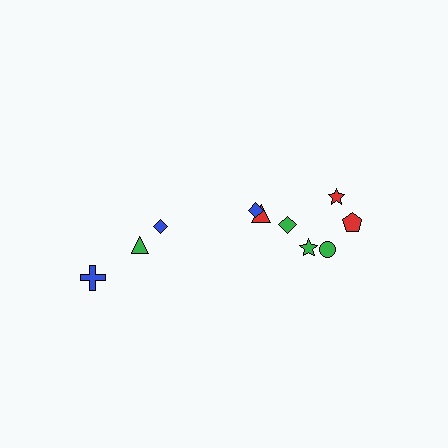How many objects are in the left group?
There are 3 objects.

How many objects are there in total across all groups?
There are 10 objects.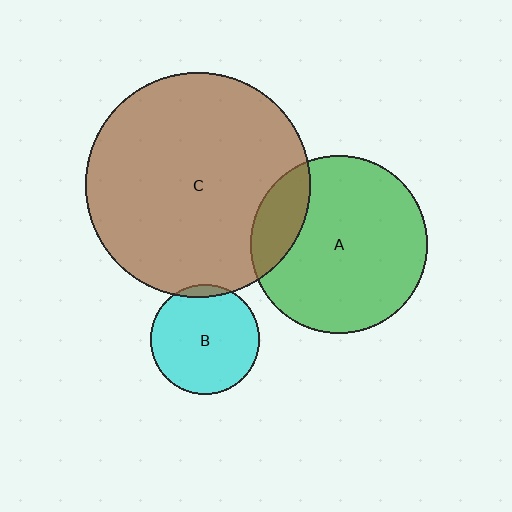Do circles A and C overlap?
Yes.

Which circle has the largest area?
Circle C (brown).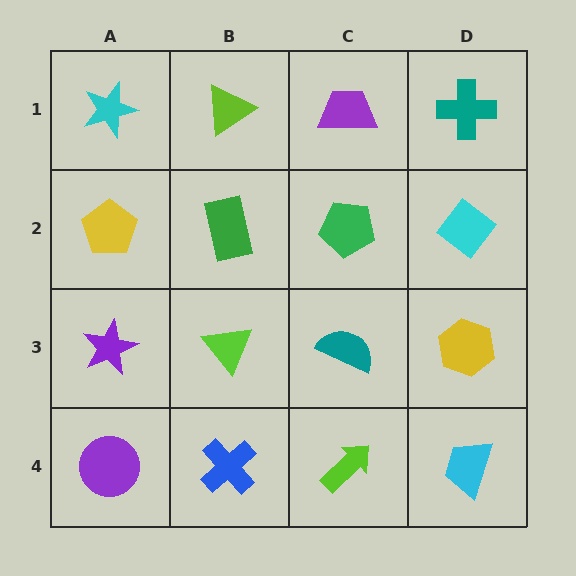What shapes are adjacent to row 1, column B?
A green rectangle (row 2, column B), a cyan star (row 1, column A), a purple trapezoid (row 1, column C).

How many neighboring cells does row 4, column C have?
3.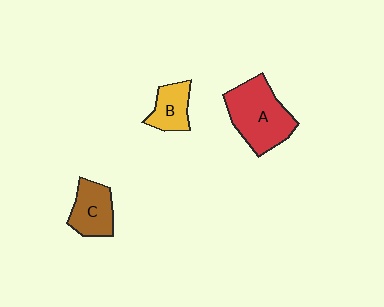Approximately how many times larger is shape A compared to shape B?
Approximately 2.1 times.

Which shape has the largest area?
Shape A (red).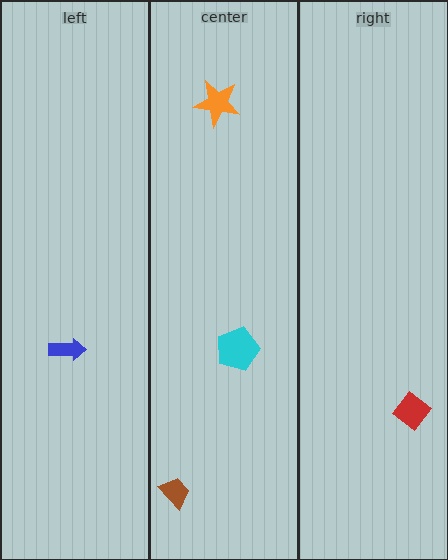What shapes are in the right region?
The red diamond.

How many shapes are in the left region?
1.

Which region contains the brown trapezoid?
The center region.